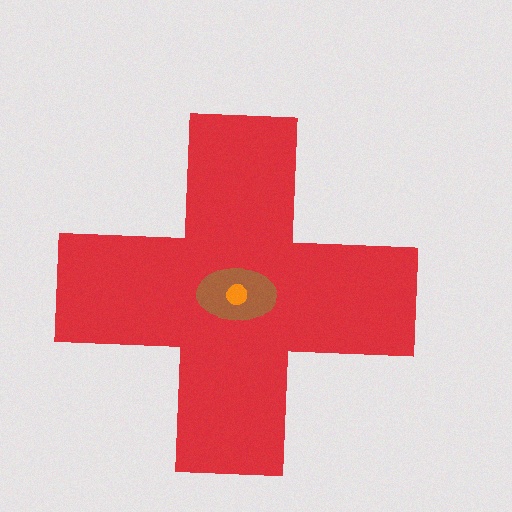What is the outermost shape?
The red cross.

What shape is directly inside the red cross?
The brown ellipse.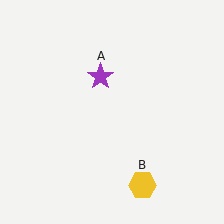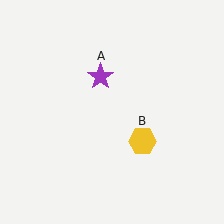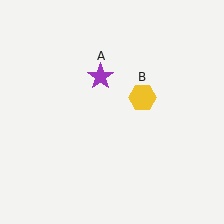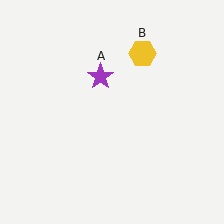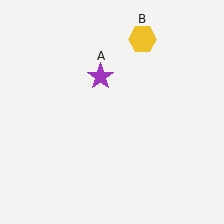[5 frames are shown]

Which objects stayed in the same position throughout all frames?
Purple star (object A) remained stationary.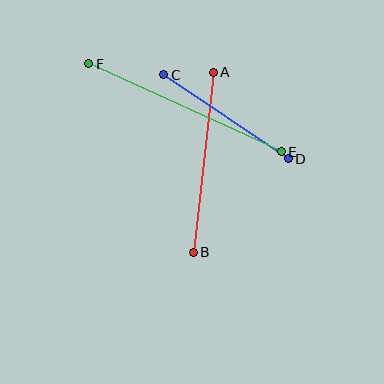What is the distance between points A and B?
The distance is approximately 181 pixels.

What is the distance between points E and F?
The distance is approximately 212 pixels.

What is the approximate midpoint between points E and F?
The midpoint is at approximately (185, 108) pixels.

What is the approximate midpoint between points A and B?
The midpoint is at approximately (203, 162) pixels.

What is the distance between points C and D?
The distance is approximately 150 pixels.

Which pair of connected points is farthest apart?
Points E and F are farthest apart.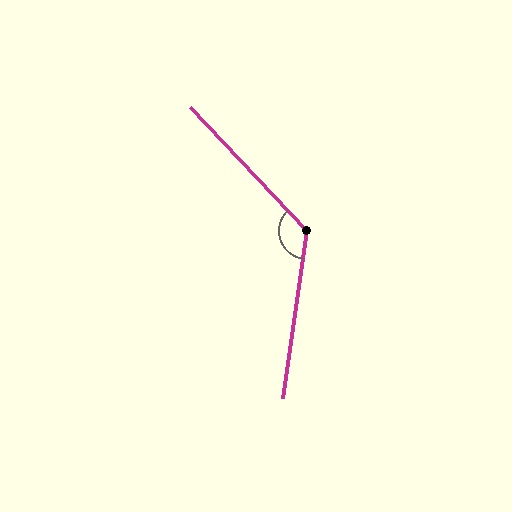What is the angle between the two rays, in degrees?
Approximately 128 degrees.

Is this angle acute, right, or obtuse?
It is obtuse.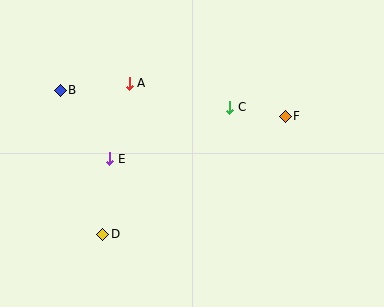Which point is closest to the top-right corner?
Point F is closest to the top-right corner.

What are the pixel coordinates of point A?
Point A is at (129, 83).